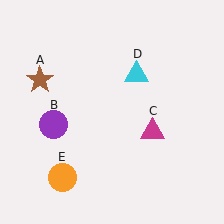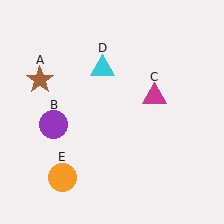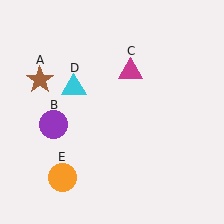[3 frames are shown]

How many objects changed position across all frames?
2 objects changed position: magenta triangle (object C), cyan triangle (object D).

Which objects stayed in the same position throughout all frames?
Brown star (object A) and purple circle (object B) and orange circle (object E) remained stationary.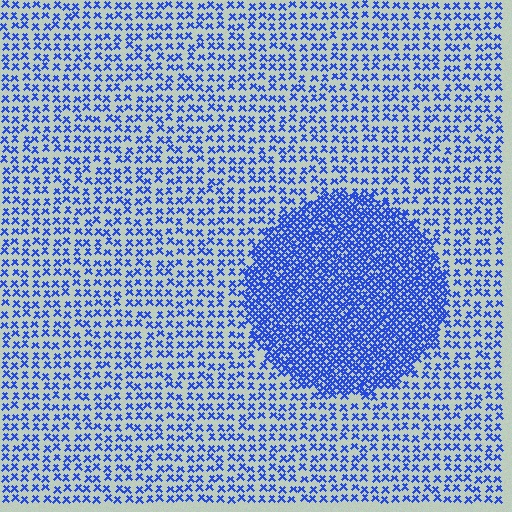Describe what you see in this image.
The image contains small blue elements arranged at two different densities. A circle-shaped region is visible where the elements are more densely packed than the surrounding area.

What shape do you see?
I see a circle.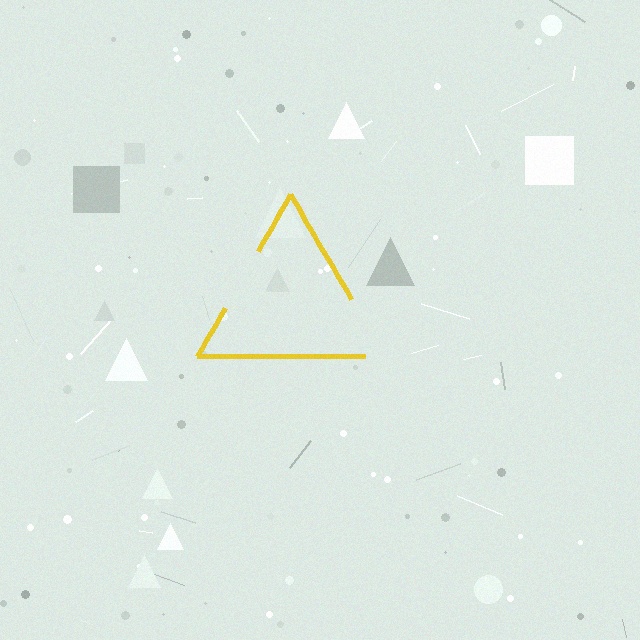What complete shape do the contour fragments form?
The contour fragments form a triangle.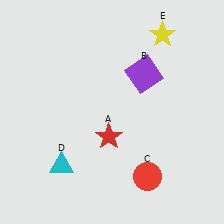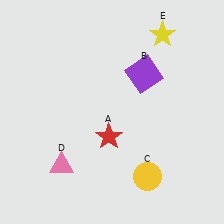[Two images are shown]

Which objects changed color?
C changed from red to yellow. D changed from cyan to pink.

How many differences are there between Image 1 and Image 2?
There are 2 differences between the two images.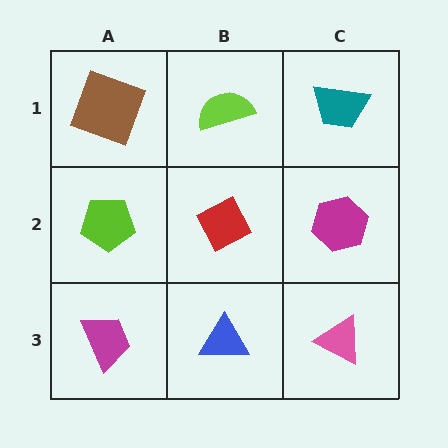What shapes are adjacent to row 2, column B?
A lime semicircle (row 1, column B), a blue triangle (row 3, column B), a lime pentagon (row 2, column A), a magenta hexagon (row 2, column C).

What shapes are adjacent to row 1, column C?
A magenta hexagon (row 2, column C), a lime semicircle (row 1, column B).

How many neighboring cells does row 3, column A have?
2.